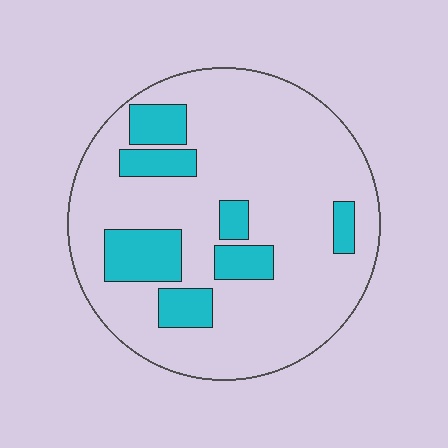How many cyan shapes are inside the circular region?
7.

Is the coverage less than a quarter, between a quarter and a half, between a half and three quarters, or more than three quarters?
Less than a quarter.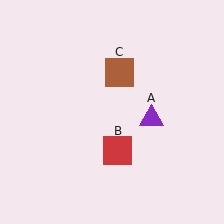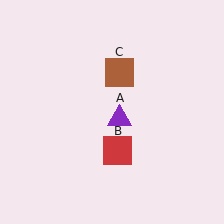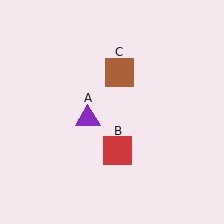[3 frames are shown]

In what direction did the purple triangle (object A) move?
The purple triangle (object A) moved left.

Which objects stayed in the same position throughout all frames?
Red square (object B) and brown square (object C) remained stationary.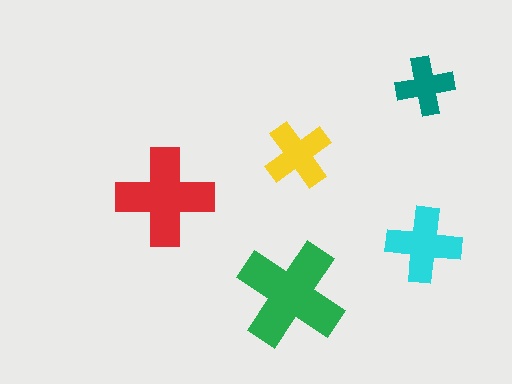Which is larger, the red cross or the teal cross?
The red one.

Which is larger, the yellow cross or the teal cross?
The yellow one.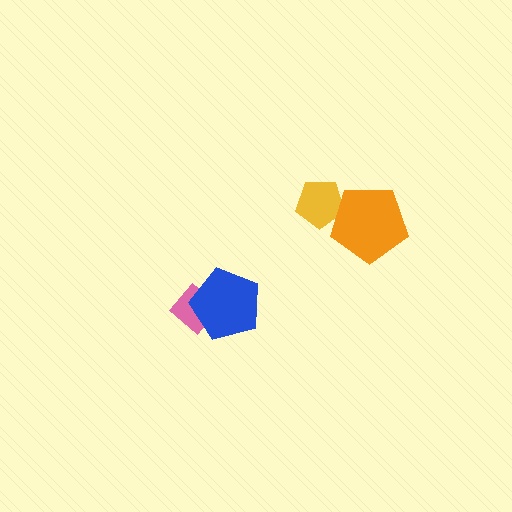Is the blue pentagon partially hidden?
No, no other shape covers it.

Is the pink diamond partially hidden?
Yes, it is partially covered by another shape.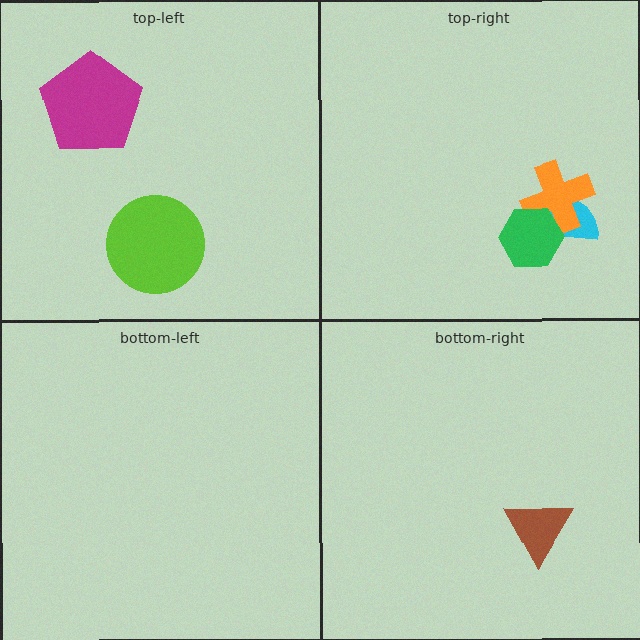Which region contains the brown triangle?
The bottom-right region.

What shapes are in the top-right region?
The cyan semicircle, the orange cross, the green hexagon.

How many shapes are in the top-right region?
3.